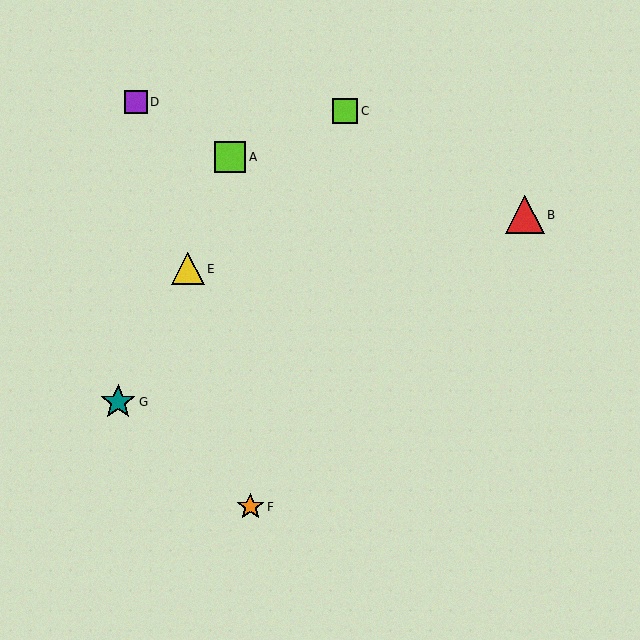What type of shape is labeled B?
Shape B is a red triangle.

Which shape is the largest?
The red triangle (labeled B) is the largest.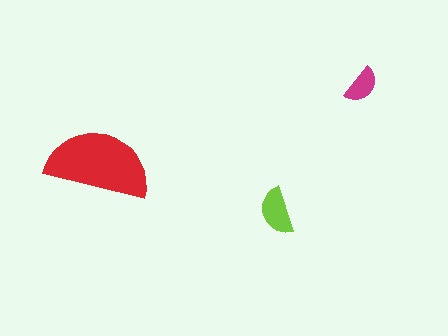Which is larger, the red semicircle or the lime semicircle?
The red one.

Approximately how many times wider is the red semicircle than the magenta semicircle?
About 3 times wider.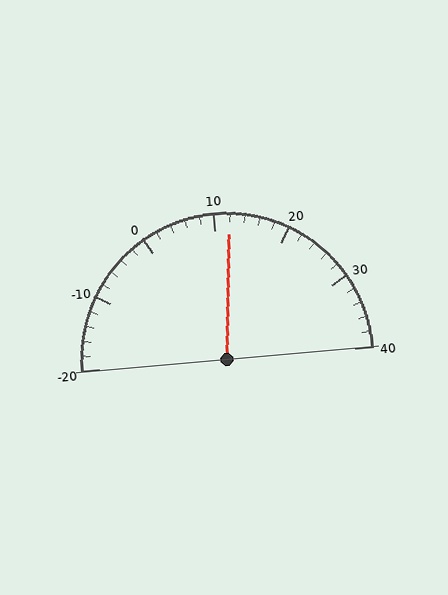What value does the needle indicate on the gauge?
The needle indicates approximately 12.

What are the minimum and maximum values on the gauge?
The gauge ranges from -20 to 40.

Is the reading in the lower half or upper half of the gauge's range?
The reading is in the upper half of the range (-20 to 40).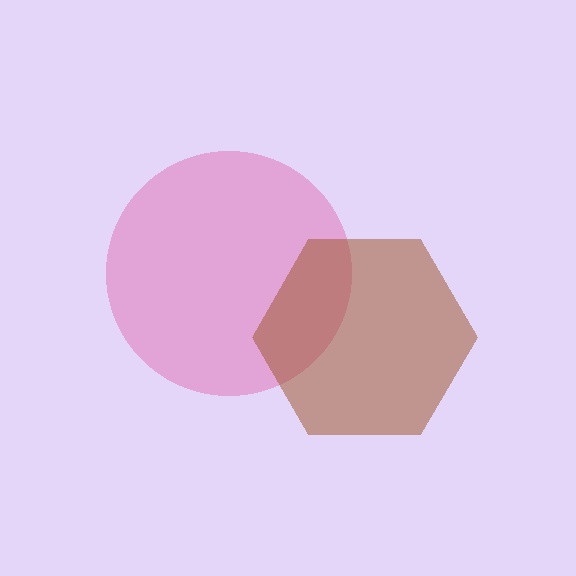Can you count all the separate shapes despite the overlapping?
Yes, there are 2 separate shapes.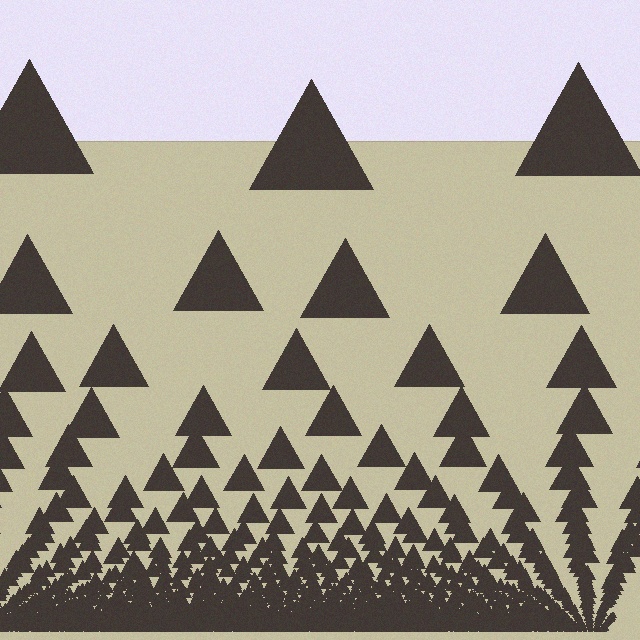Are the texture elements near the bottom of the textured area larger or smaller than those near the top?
Smaller. The gradient is inverted — elements near the bottom are smaller and denser.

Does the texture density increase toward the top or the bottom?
Density increases toward the bottom.